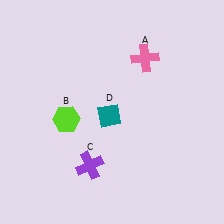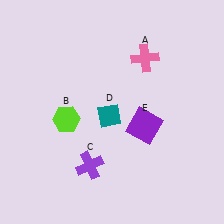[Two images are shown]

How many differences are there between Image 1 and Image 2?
There is 1 difference between the two images.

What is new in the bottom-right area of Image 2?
A purple square (E) was added in the bottom-right area of Image 2.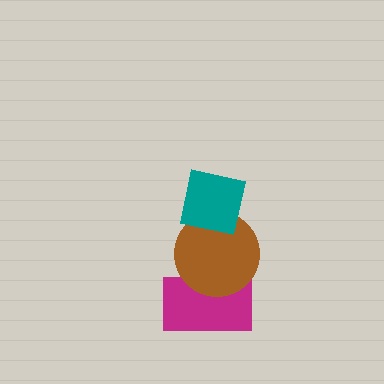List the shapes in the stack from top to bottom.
From top to bottom: the teal square, the brown circle, the magenta rectangle.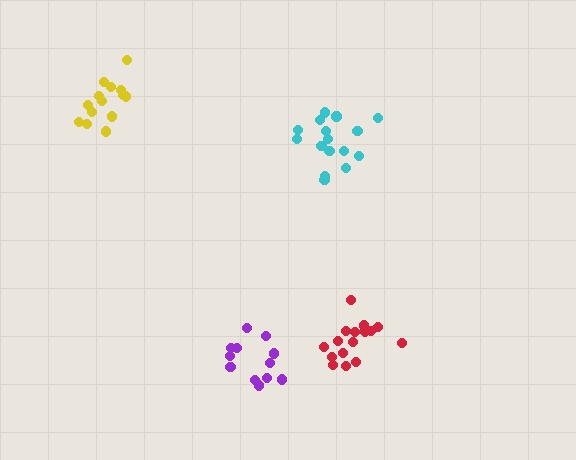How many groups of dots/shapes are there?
There are 4 groups.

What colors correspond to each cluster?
The clusters are colored: red, purple, yellow, cyan.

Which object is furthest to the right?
The red cluster is rightmost.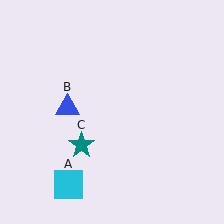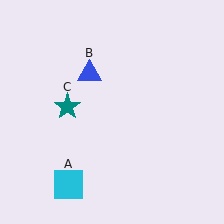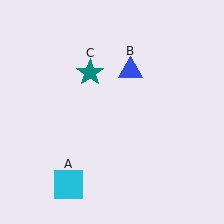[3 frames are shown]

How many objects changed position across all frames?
2 objects changed position: blue triangle (object B), teal star (object C).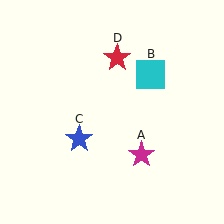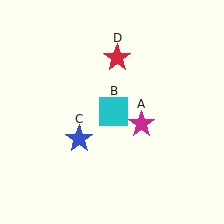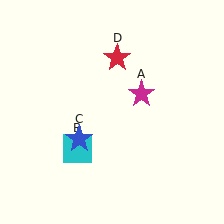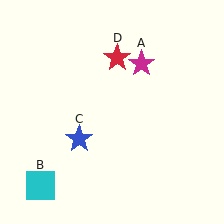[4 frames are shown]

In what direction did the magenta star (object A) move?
The magenta star (object A) moved up.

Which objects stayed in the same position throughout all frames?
Blue star (object C) and red star (object D) remained stationary.